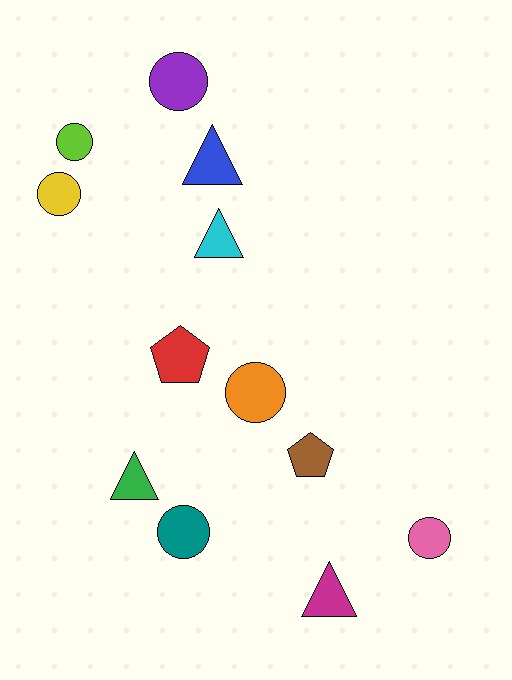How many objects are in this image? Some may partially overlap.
There are 12 objects.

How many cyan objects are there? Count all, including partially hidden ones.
There is 1 cyan object.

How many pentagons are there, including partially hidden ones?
There are 2 pentagons.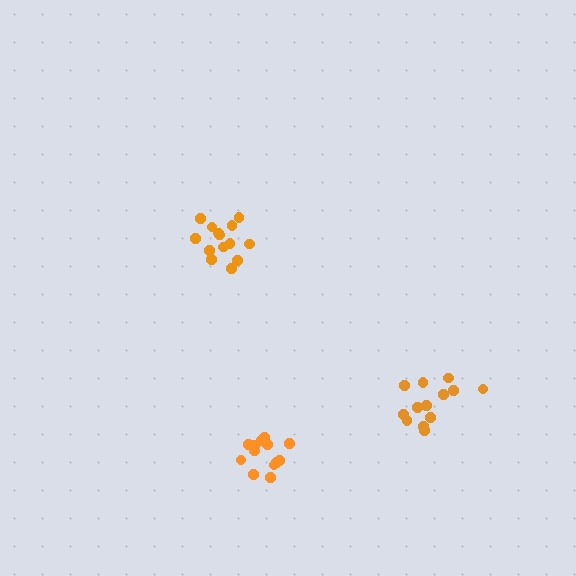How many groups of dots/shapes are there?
There are 3 groups.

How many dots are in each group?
Group 1: 14 dots, Group 2: 13 dots, Group 3: 13 dots (40 total).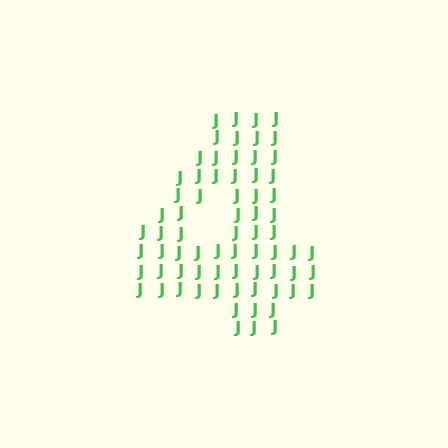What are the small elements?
The small elements are letter J's.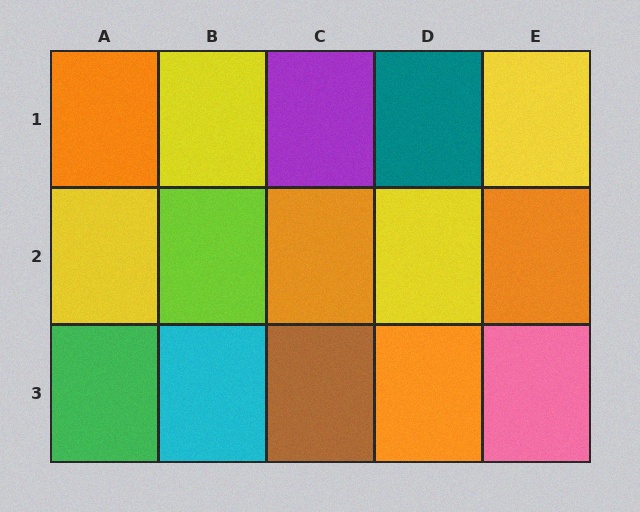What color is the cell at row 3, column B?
Cyan.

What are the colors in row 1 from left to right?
Orange, yellow, purple, teal, yellow.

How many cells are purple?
1 cell is purple.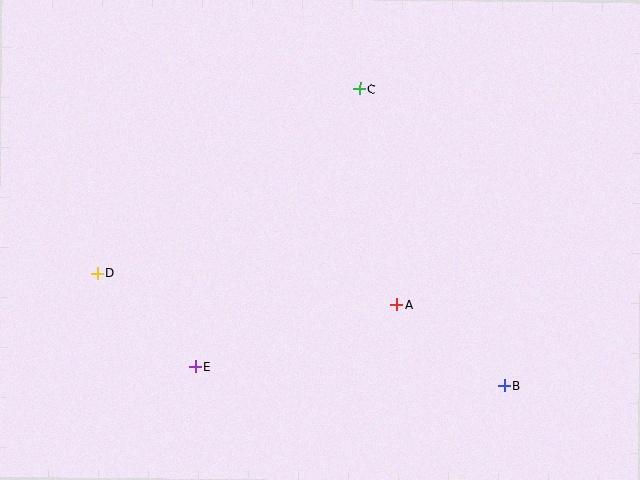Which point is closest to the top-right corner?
Point C is closest to the top-right corner.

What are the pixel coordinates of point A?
Point A is at (397, 305).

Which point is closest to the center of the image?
Point A at (397, 305) is closest to the center.